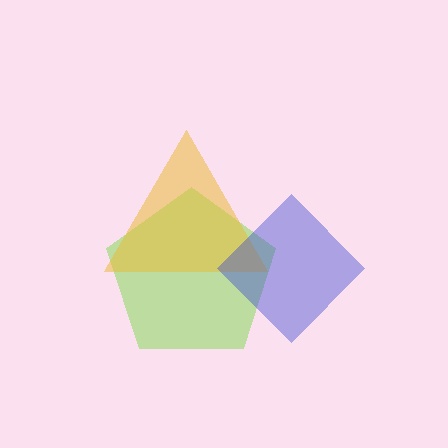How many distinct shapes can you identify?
There are 3 distinct shapes: a lime pentagon, a yellow triangle, a blue diamond.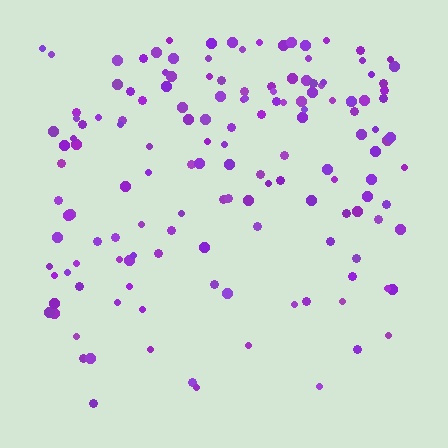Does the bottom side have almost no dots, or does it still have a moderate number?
Still a moderate number, just noticeably fewer than the top.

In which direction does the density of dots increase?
From bottom to top, with the top side densest.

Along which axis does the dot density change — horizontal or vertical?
Vertical.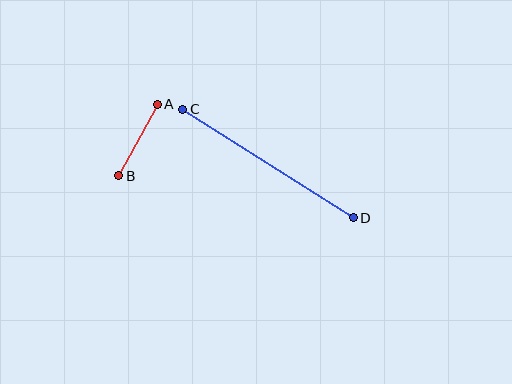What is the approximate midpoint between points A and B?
The midpoint is at approximately (138, 140) pixels.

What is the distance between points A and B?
The distance is approximately 82 pixels.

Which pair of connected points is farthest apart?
Points C and D are farthest apart.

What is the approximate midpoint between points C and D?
The midpoint is at approximately (268, 163) pixels.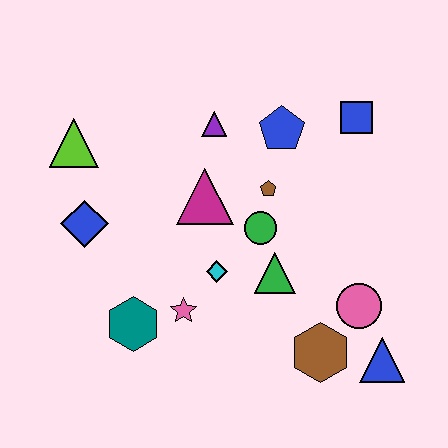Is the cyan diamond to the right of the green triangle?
No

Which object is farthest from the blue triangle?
The lime triangle is farthest from the blue triangle.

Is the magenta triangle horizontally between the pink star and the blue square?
Yes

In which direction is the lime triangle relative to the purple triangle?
The lime triangle is to the left of the purple triangle.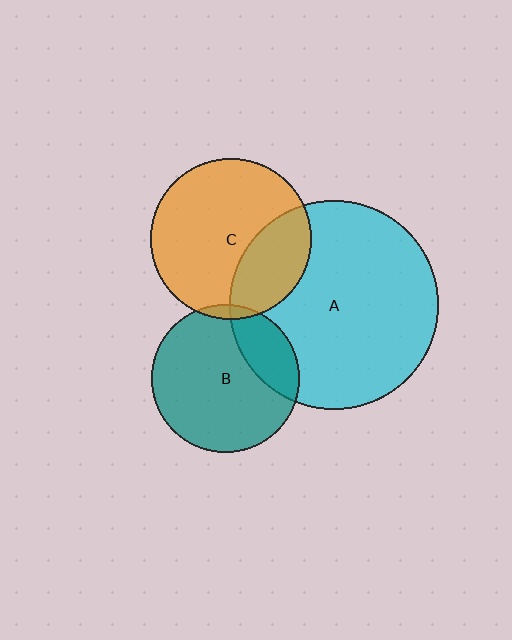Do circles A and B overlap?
Yes.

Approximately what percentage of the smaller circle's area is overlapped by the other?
Approximately 20%.